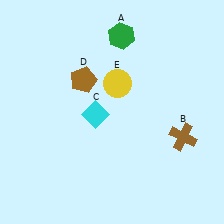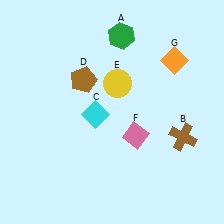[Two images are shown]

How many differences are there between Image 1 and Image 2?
There are 2 differences between the two images.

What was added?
A pink diamond (F), an orange diamond (G) were added in Image 2.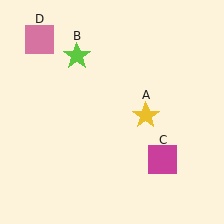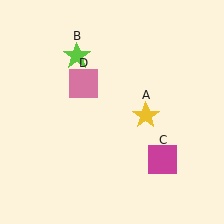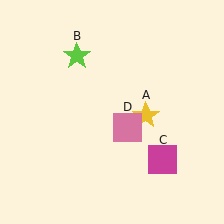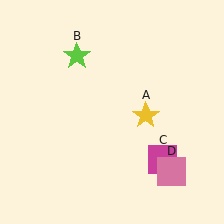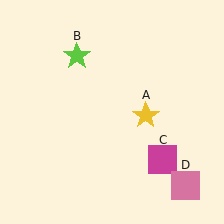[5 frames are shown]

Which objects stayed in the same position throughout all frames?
Yellow star (object A) and lime star (object B) and magenta square (object C) remained stationary.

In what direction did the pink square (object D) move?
The pink square (object D) moved down and to the right.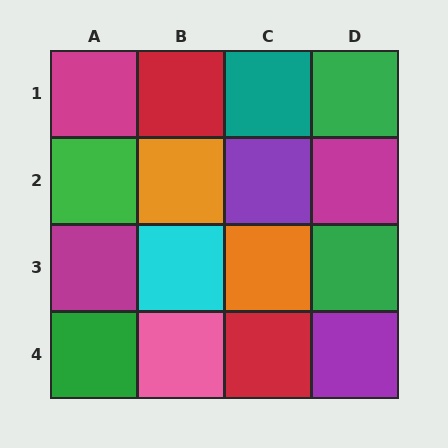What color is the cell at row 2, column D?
Magenta.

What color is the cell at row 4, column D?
Purple.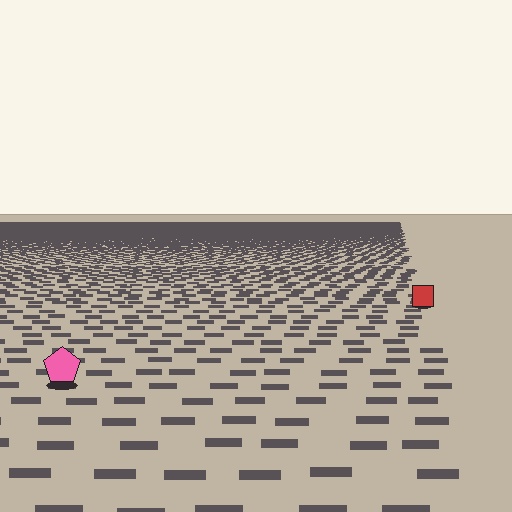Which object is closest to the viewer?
The pink pentagon is closest. The texture marks near it are larger and more spread out.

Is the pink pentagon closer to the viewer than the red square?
Yes. The pink pentagon is closer — you can tell from the texture gradient: the ground texture is coarser near it.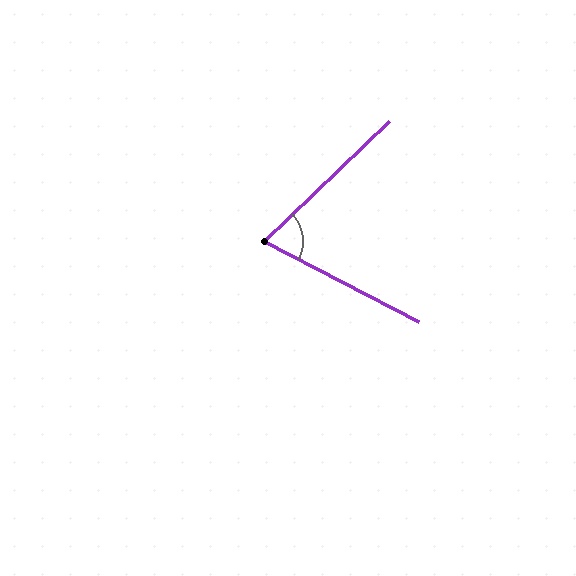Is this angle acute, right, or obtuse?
It is acute.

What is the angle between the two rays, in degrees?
Approximately 71 degrees.